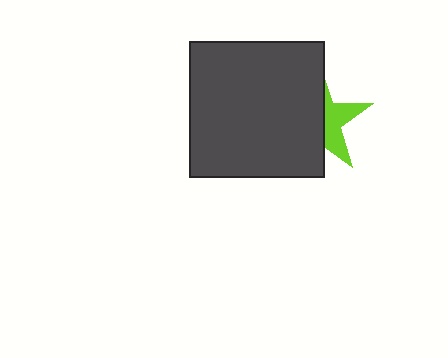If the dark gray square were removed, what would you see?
You would see the complete lime star.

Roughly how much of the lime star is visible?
A small part of it is visible (roughly 37%).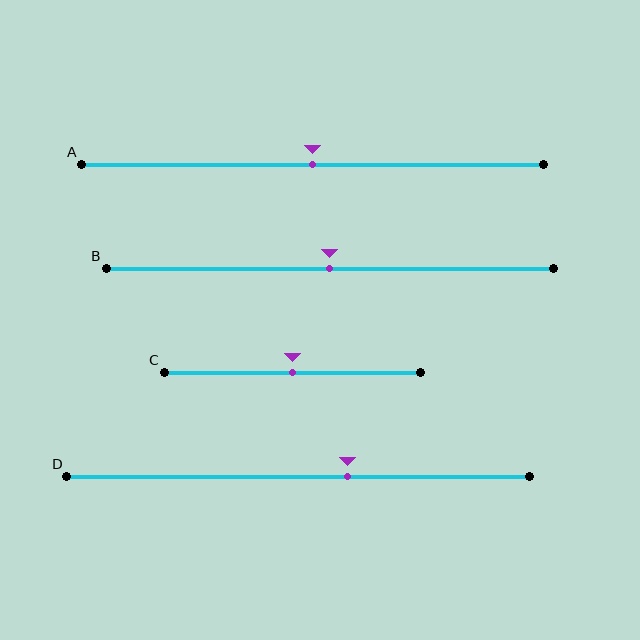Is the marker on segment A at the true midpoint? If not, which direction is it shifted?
Yes, the marker on segment A is at the true midpoint.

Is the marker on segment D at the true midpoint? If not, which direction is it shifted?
No, the marker on segment D is shifted to the right by about 11% of the segment length.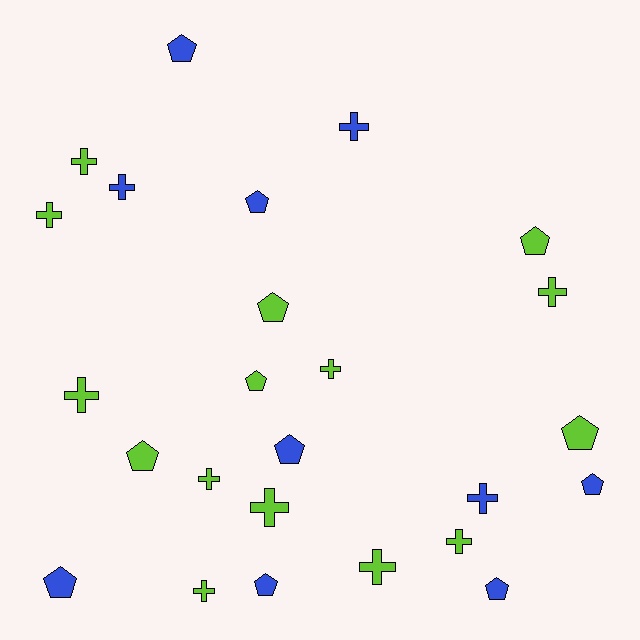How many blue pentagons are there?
There are 7 blue pentagons.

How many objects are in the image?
There are 25 objects.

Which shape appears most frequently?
Cross, with 13 objects.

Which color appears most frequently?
Lime, with 15 objects.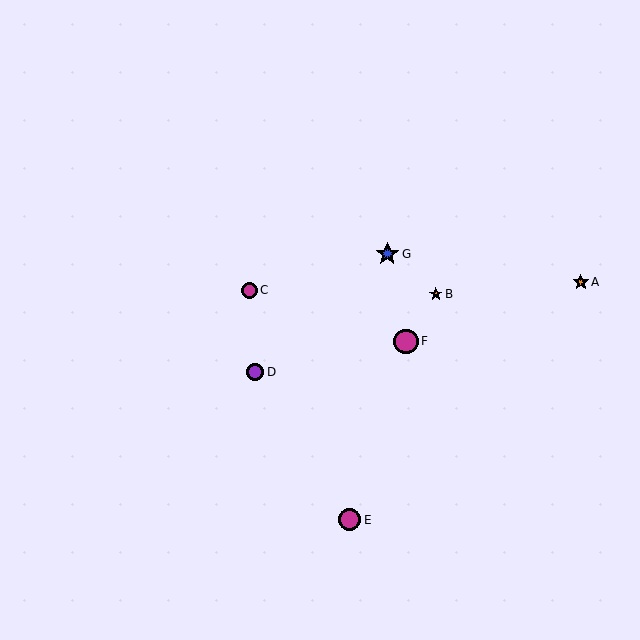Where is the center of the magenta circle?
The center of the magenta circle is at (350, 520).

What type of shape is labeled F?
Shape F is a magenta circle.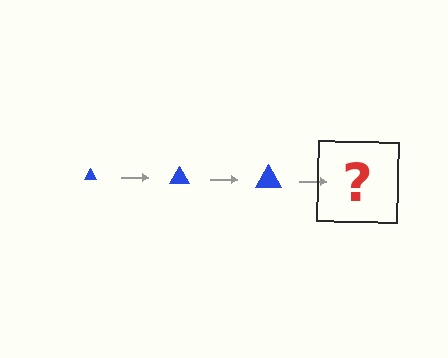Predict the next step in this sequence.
The next step is a blue triangle, larger than the previous one.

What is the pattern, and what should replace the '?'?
The pattern is that the triangle gets progressively larger each step. The '?' should be a blue triangle, larger than the previous one.